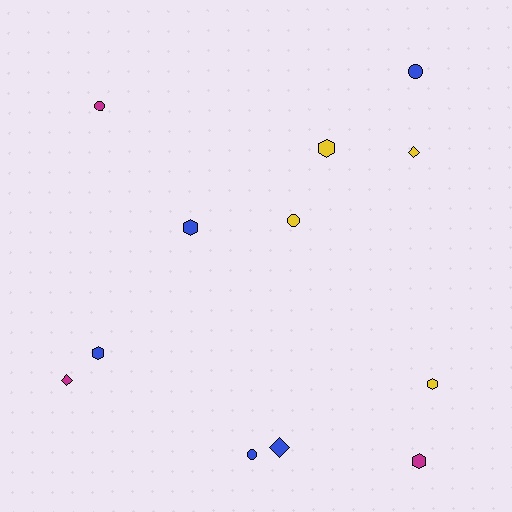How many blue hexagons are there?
There are 2 blue hexagons.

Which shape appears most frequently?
Hexagon, with 5 objects.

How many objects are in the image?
There are 12 objects.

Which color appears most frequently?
Blue, with 5 objects.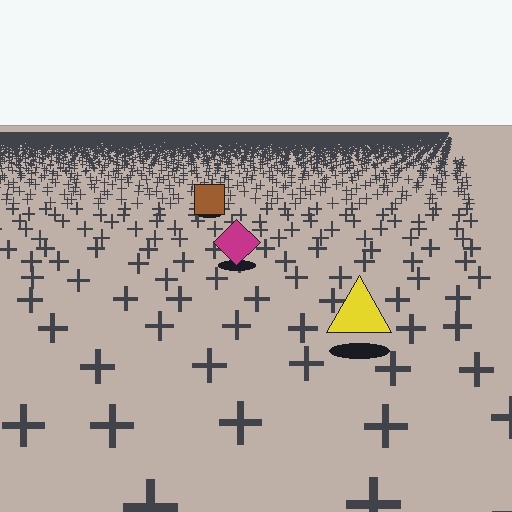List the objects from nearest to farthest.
From nearest to farthest: the yellow triangle, the magenta diamond, the brown square.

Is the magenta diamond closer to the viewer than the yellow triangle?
No. The yellow triangle is closer — you can tell from the texture gradient: the ground texture is coarser near it.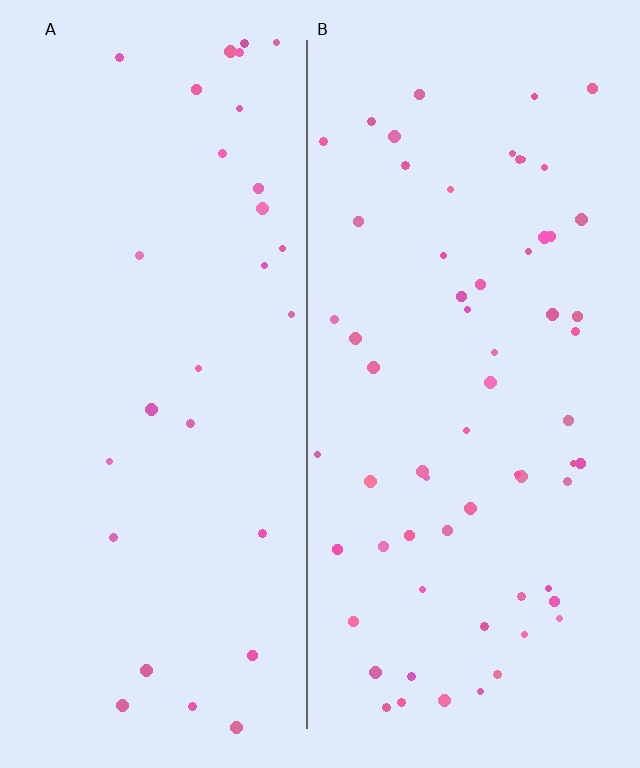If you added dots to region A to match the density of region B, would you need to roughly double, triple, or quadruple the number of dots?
Approximately double.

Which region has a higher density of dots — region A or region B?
B (the right).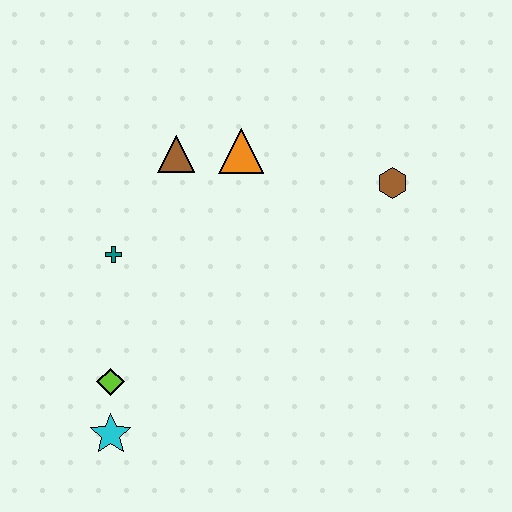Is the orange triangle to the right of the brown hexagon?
No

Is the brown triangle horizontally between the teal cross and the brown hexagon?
Yes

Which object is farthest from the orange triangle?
The cyan star is farthest from the orange triangle.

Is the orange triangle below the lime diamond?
No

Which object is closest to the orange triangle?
The brown triangle is closest to the orange triangle.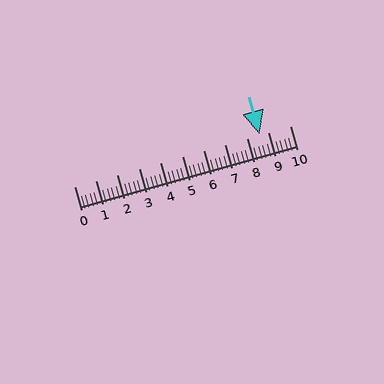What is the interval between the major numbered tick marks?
The major tick marks are spaced 1 units apart.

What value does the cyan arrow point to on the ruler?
The cyan arrow points to approximately 8.6.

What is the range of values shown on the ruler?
The ruler shows values from 0 to 10.